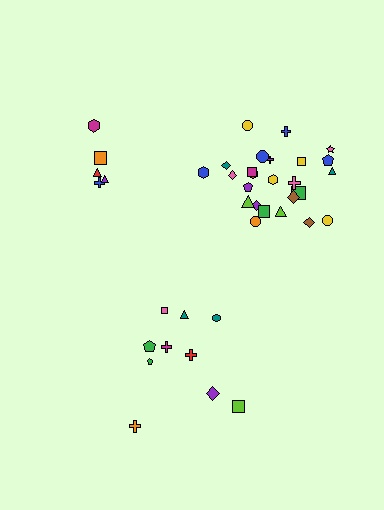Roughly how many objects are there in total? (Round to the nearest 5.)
Roughly 40 objects in total.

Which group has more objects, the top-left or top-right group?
The top-right group.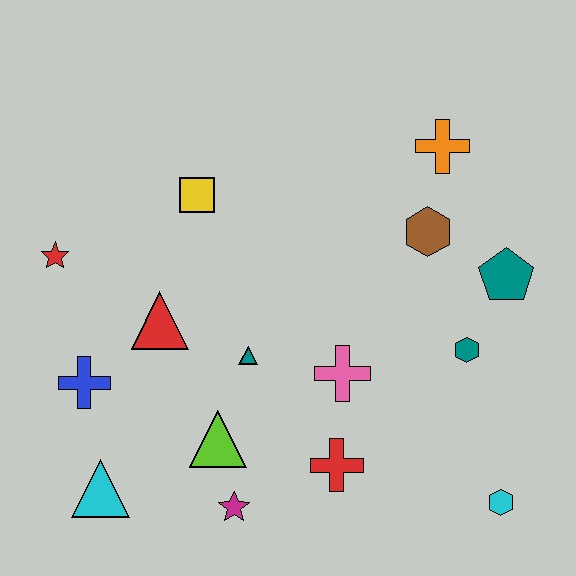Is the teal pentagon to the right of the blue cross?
Yes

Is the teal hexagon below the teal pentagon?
Yes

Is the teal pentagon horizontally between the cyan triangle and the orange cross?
No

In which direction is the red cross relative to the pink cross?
The red cross is below the pink cross.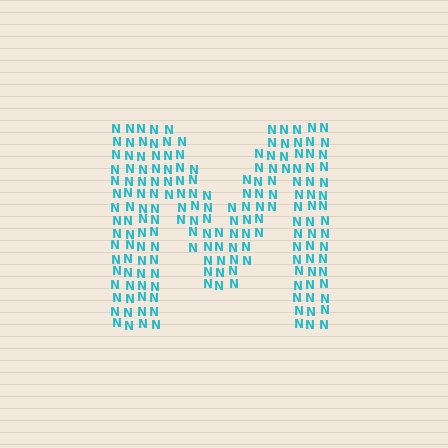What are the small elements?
The small elements are letter N's.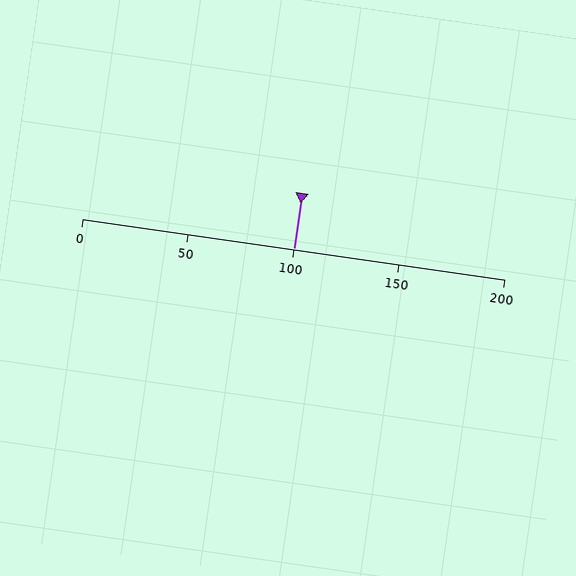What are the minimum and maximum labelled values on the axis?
The axis runs from 0 to 200.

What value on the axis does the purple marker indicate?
The marker indicates approximately 100.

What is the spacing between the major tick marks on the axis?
The major ticks are spaced 50 apart.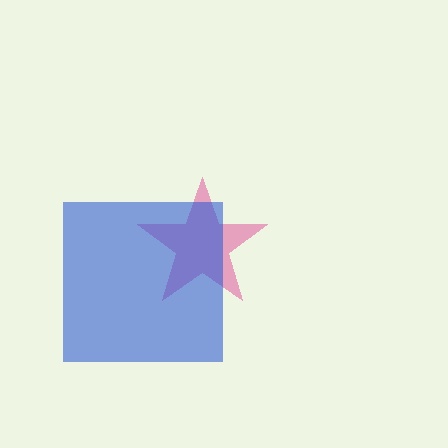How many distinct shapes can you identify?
There are 2 distinct shapes: a pink star, a blue square.